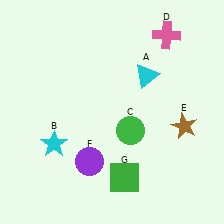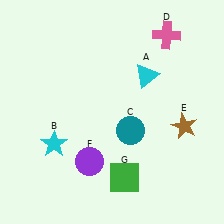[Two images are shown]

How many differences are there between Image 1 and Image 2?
There is 1 difference between the two images.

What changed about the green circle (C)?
In Image 1, C is green. In Image 2, it changed to teal.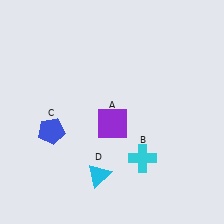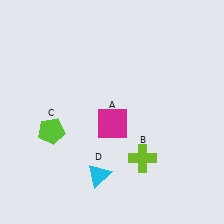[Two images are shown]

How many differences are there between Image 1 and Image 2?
There are 3 differences between the two images.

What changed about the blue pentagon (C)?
In Image 1, C is blue. In Image 2, it changed to lime.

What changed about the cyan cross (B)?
In Image 1, B is cyan. In Image 2, it changed to lime.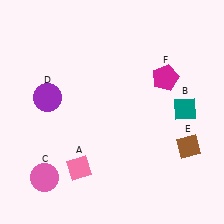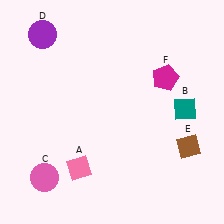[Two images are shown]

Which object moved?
The purple circle (D) moved up.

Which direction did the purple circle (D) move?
The purple circle (D) moved up.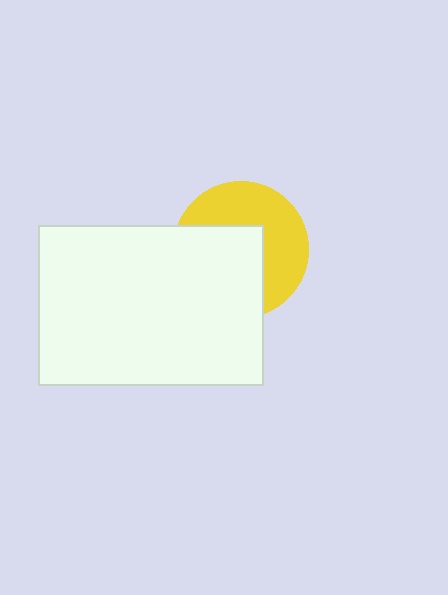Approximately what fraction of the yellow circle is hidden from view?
Roughly 50% of the yellow circle is hidden behind the white rectangle.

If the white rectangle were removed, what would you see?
You would see the complete yellow circle.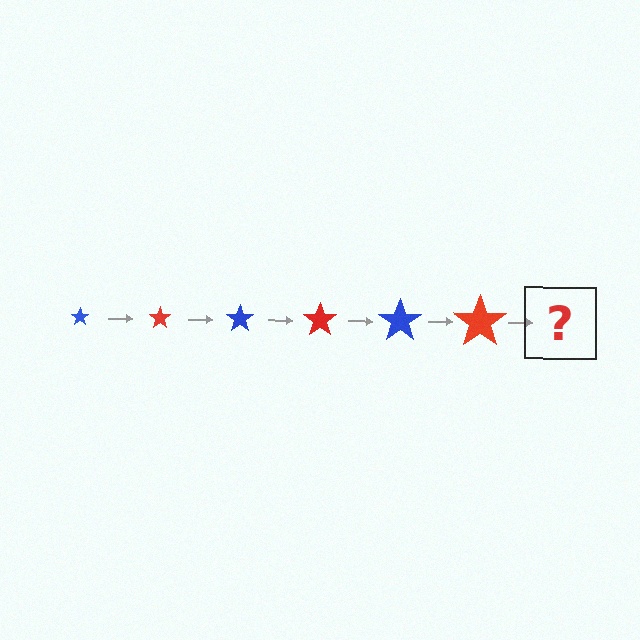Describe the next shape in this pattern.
It should be a blue star, larger than the previous one.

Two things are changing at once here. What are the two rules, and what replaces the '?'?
The two rules are that the star grows larger each step and the color cycles through blue and red. The '?' should be a blue star, larger than the previous one.